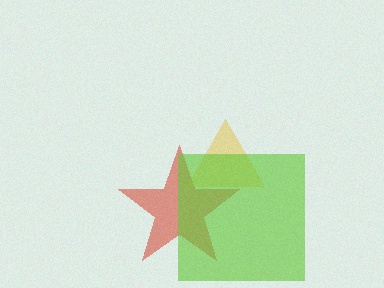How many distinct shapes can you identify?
There are 3 distinct shapes: a red star, a yellow triangle, a lime square.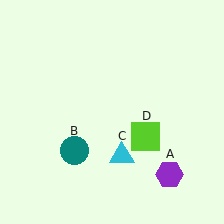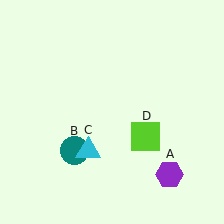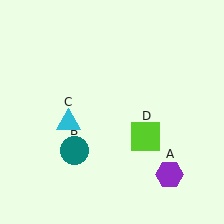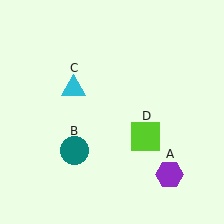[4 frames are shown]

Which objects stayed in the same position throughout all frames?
Purple hexagon (object A) and teal circle (object B) and lime square (object D) remained stationary.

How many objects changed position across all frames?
1 object changed position: cyan triangle (object C).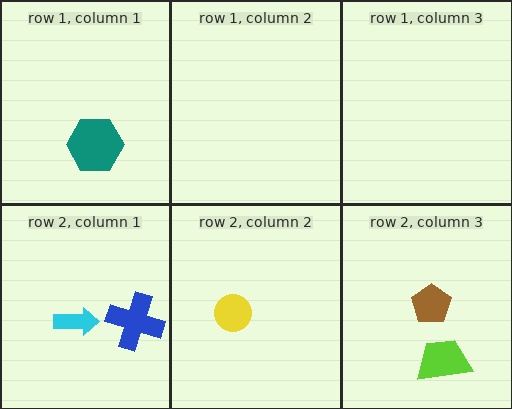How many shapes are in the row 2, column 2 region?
1.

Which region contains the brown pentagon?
The row 2, column 3 region.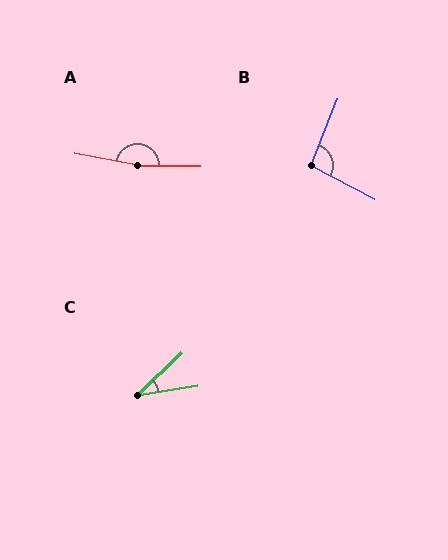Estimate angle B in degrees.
Approximately 96 degrees.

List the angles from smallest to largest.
C (36°), B (96°), A (170°).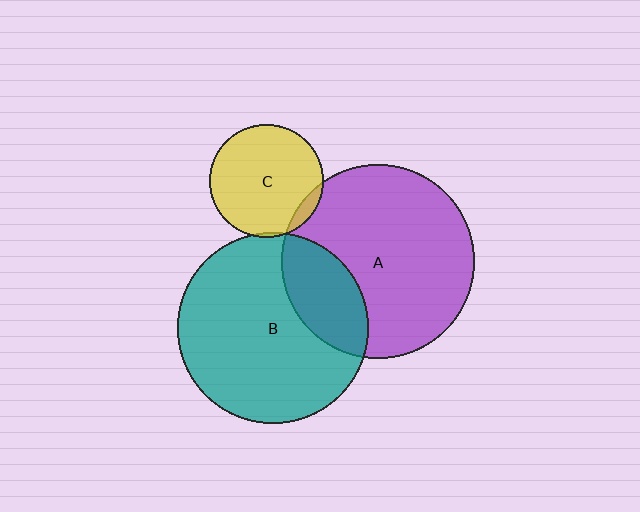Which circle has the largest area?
Circle A (purple).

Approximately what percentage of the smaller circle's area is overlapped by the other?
Approximately 25%.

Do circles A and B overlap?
Yes.